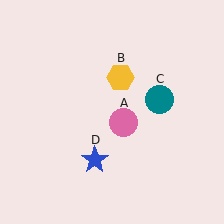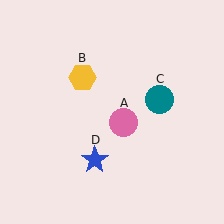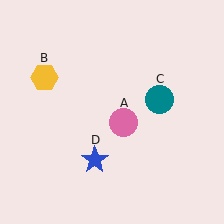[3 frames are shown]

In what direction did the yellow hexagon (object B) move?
The yellow hexagon (object B) moved left.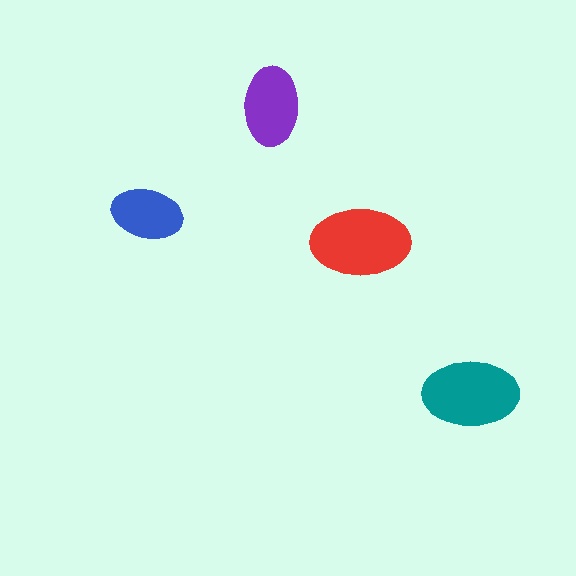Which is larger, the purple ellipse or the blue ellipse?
The purple one.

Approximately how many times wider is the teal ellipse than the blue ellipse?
About 1.5 times wider.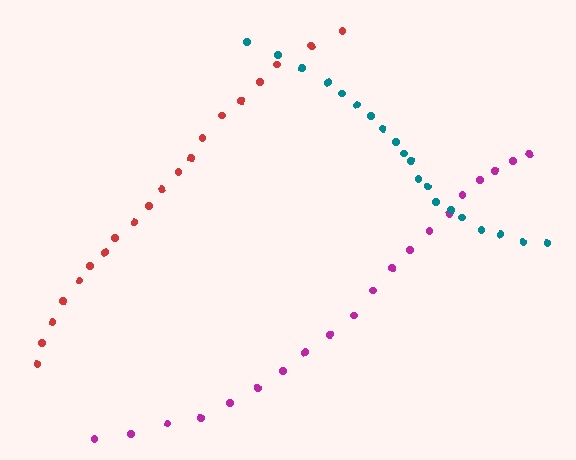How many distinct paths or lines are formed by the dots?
There are 3 distinct paths.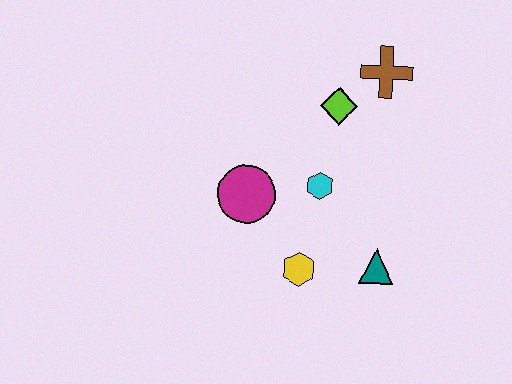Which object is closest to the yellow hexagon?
The teal triangle is closest to the yellow hexagon.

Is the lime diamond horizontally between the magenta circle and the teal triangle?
Yes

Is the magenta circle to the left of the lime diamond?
Yes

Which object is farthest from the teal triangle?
The brown cross is farthest from the teal triangle.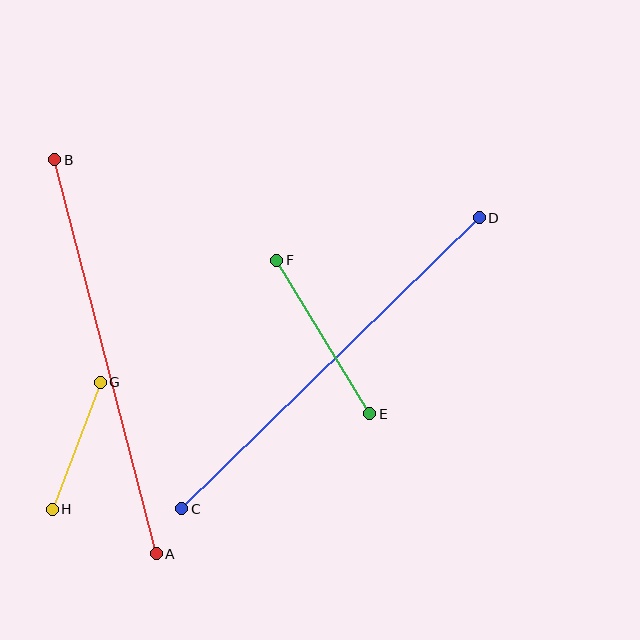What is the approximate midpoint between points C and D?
The midpoint is at approximately (330, 363) pixels.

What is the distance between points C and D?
The distance is approximately 416 pixels.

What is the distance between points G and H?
The distance is approximately 136 pixels.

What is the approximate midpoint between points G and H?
The midpoint is at approximately (76, 446) pixels.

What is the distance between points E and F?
The distance is approximately 180 pixels.